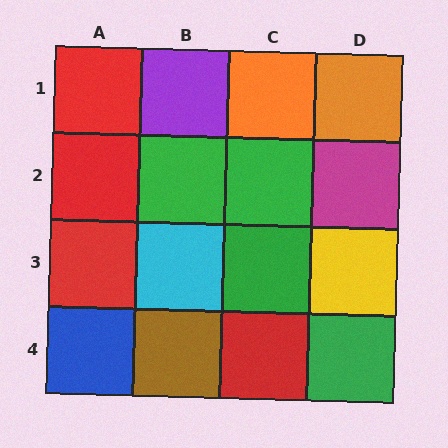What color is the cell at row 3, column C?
Green.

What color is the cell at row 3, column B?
Cyan.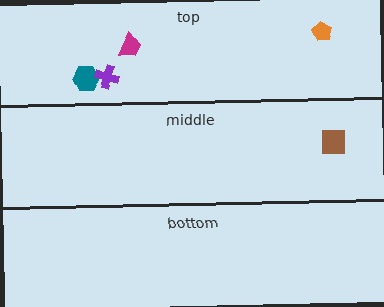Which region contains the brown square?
The middle region.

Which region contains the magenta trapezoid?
The top region.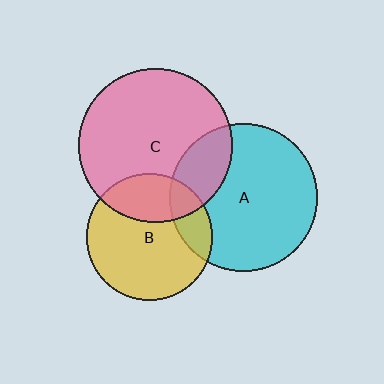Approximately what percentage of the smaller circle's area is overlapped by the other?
Approximately 20%.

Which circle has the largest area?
Circle C (pink).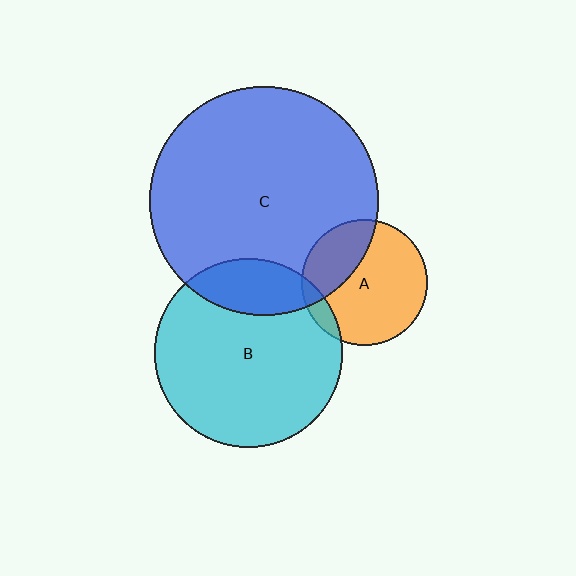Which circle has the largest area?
Circle C (blue).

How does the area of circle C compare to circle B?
Approximately 1.5 times.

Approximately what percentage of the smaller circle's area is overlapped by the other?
Approximately 20%.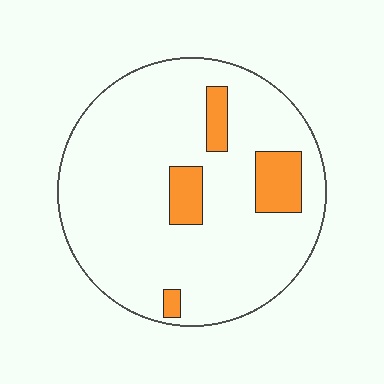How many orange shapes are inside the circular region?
4.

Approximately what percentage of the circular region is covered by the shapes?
Approximately 10%.